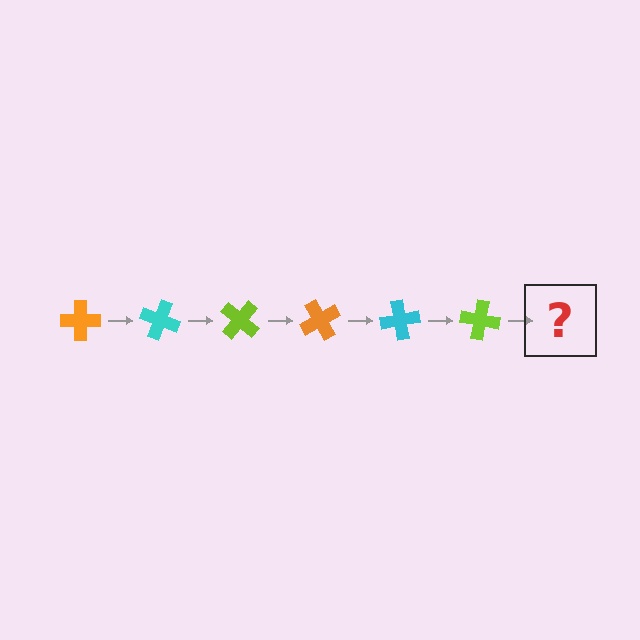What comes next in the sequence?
The next element should be an orange cross, rotated 120 degrees from the start.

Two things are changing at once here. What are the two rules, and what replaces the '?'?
The two rules are that it rotates 20 degrees each step and the color cycles through orange, cyan, and lime. The '?' should be an orange cross, rotated 120 degrees from the start.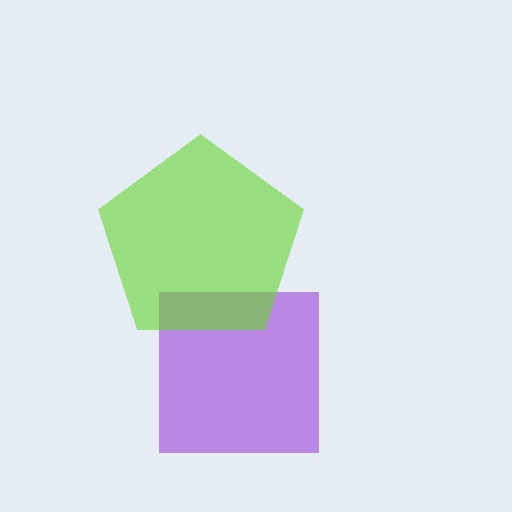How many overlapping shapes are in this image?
There are 2 overlapping shapes in the image.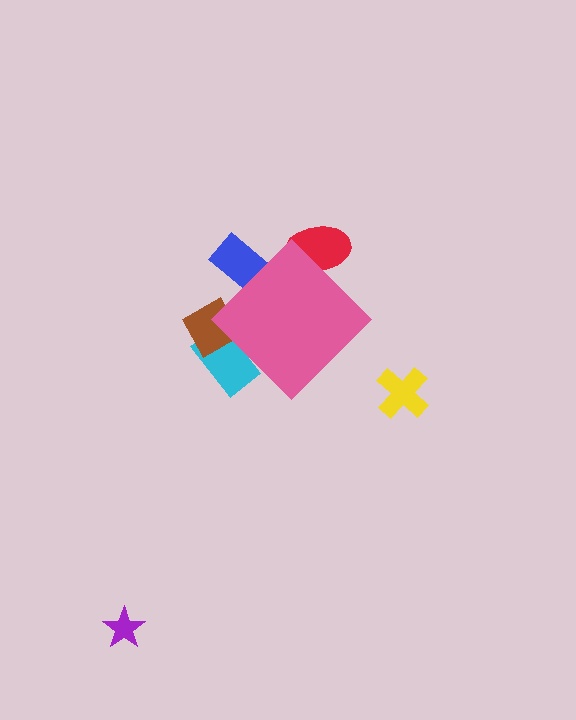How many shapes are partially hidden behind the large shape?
4 shapes are partially hidden.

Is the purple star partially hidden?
No, the purple star is fully visible.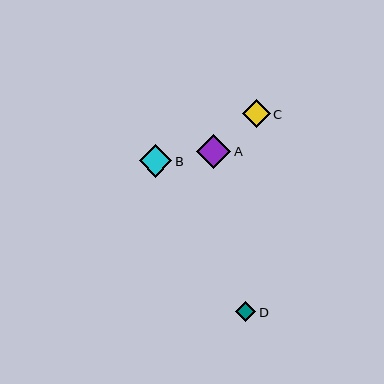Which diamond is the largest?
Diamond A is the largest with a size of approximately 34 pixels.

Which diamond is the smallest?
Diamond D is the smallest with a size of approximately 21 pixels.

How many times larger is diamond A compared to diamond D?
Diamond A is approximately 1.6 times the size of diamond D.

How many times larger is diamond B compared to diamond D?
Diamond B is approximately 1.6 times the size of diamond D.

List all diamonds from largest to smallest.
From largest to smallest: A, B, C, D.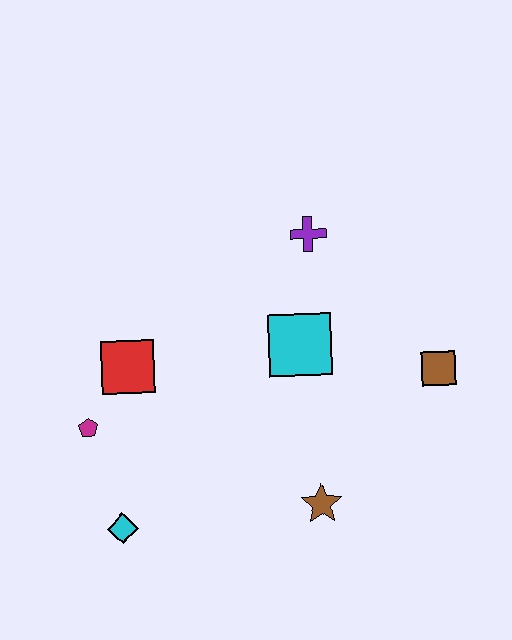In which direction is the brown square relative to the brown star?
The brown square is above the brown star.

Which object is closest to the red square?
The magenta pentagon is closest to the red square.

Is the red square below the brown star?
No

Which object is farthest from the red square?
The brown square is farthest from the red square.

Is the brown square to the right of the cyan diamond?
Yes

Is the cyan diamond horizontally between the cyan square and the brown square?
No